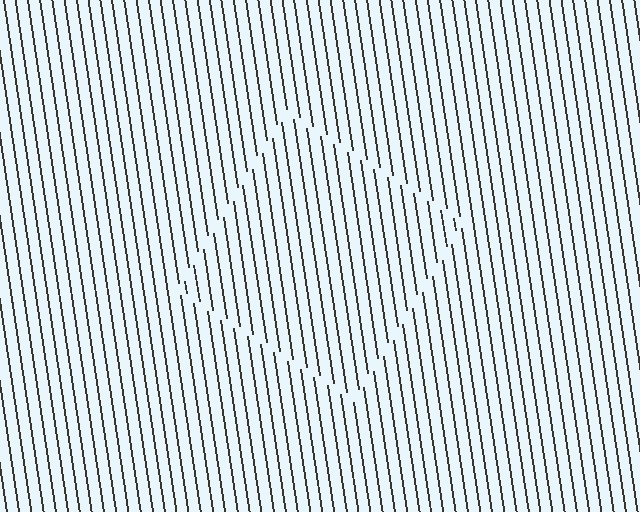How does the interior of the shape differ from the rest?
The interior of the shape contains the same grating, shifted by half a period — the contour is defined by the phase discontinuity where line-ends from the inner and outer gratings abut.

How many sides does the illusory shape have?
4 sides — the line-ends trace a square.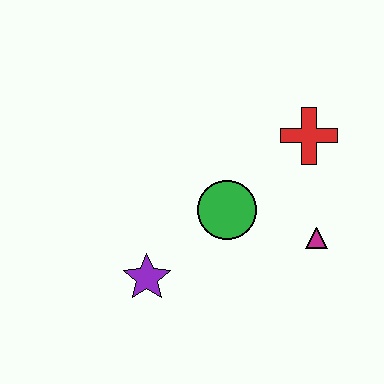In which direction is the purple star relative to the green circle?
The purple star is to the left of the green circle.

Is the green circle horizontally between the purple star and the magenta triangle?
Yes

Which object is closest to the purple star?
The green circle is closest to the purple star.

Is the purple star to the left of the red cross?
Yes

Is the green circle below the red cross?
Yes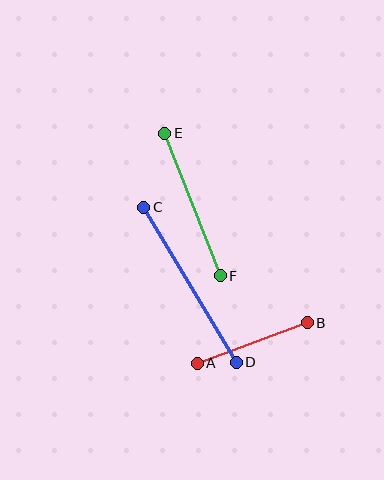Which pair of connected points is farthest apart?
Points C and D are farthest apart.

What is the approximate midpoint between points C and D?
The midpoint is at approximately (190, 285) pixels.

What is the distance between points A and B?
The distance is approximately 117 pixels.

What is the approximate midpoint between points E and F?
The midpoint is at approximately (192, 204) pixels.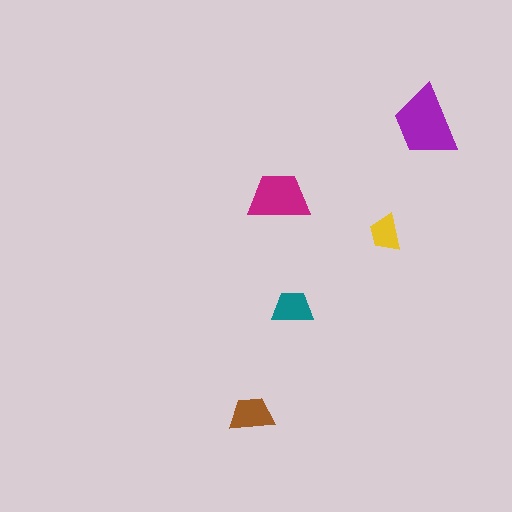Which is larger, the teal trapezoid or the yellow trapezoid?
The teal one.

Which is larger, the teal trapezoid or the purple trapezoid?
The purple one.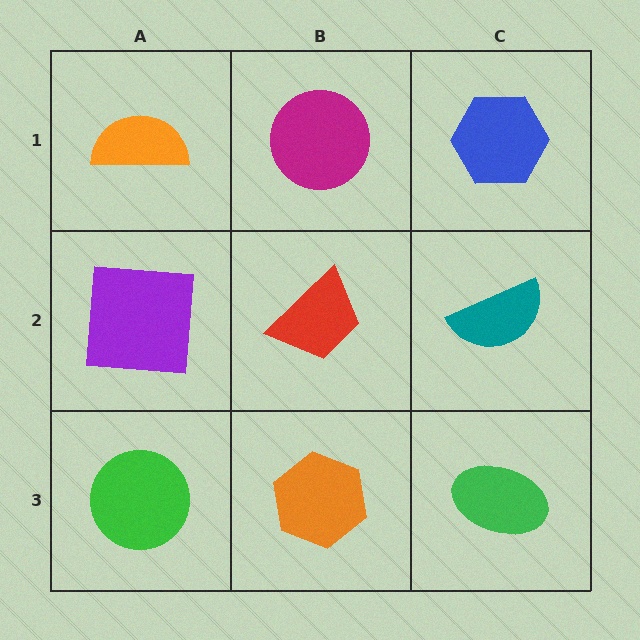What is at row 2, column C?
A teal semicircle.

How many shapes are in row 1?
3 shapes.